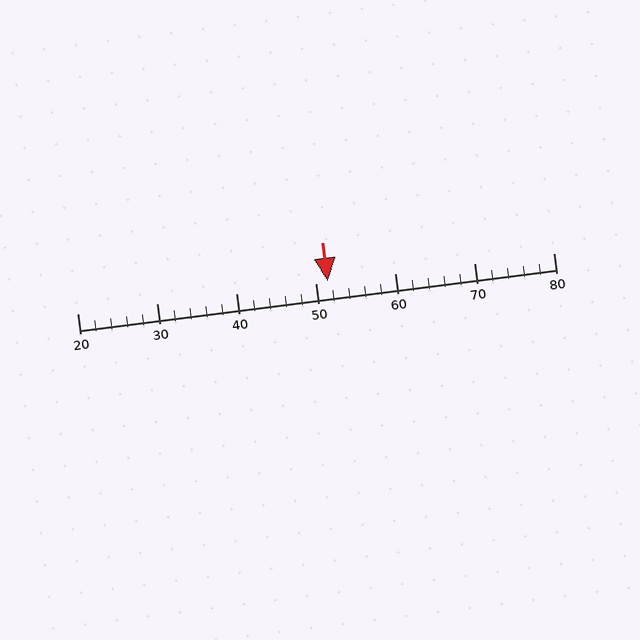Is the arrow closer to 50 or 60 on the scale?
The arrow is closer to 50.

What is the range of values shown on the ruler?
The ruler shows values from 20 to 80.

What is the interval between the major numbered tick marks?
The major tick marks are spaced 10 units apart.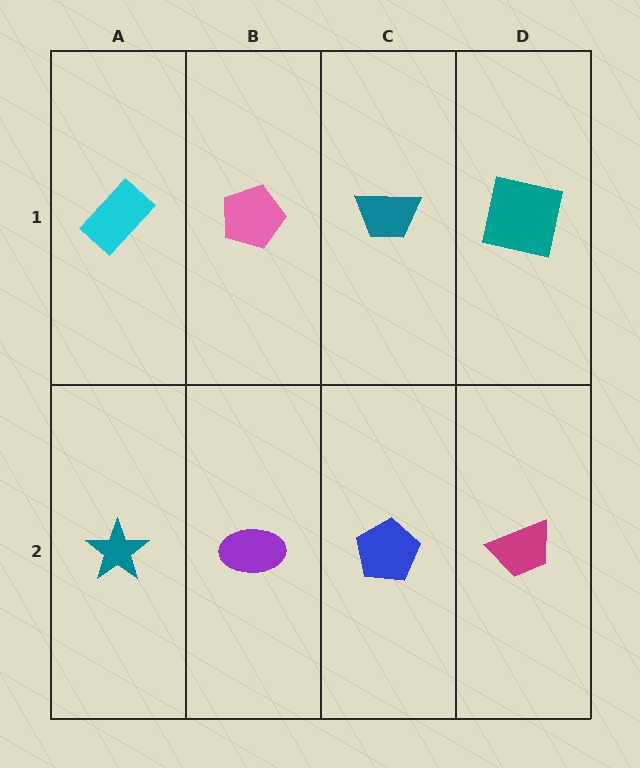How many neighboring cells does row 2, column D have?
2.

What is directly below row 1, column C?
A blue pentagon.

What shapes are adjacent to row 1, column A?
A teal star (row 2, column A), a pink pentagon (row 1, column B).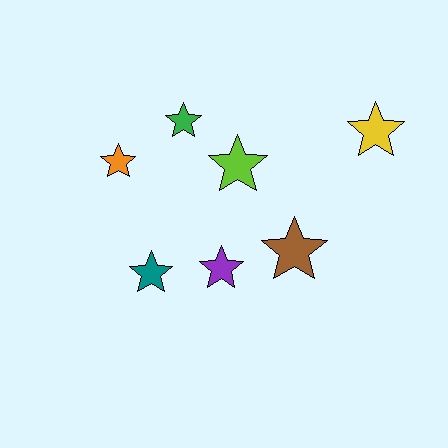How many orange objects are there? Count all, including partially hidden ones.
There is 1 orange object.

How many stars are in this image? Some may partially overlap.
There are 7 stars.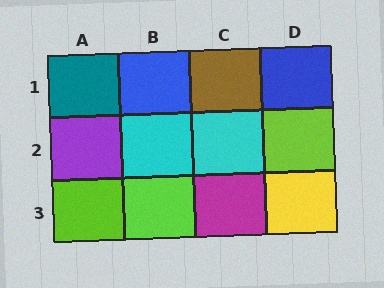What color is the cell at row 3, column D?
Yellow.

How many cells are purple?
1 cell is purple.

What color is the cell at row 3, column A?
Lime.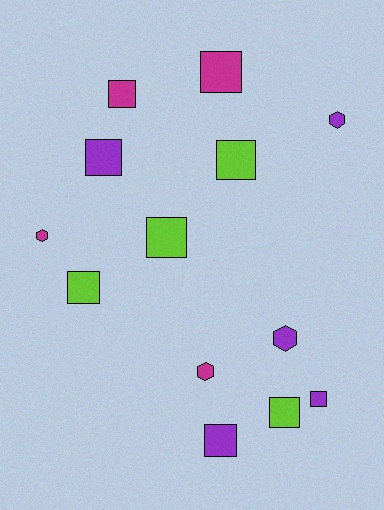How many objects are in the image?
There are 13 objects.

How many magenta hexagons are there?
There are 2 magenta hexagons.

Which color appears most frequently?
Purple, with 5 objects.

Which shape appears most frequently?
Square, with 9 objects.